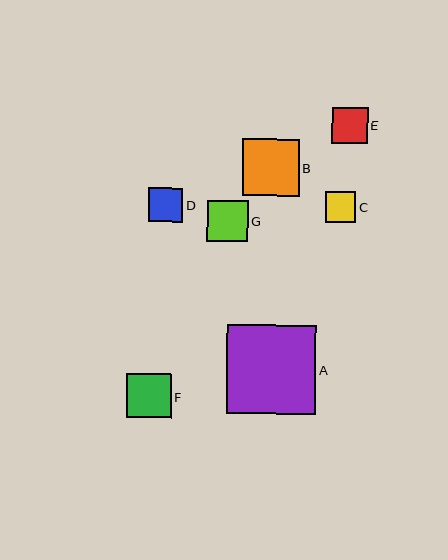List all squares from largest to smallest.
From largest to smallest: A, B, F, G, E, D, C.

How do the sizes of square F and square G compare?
Square F and square G are approximately the same size.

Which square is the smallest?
Square C is the smallest with a size of approximately 30 pixels.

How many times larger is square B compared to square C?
Square B is approximately 1.9 times the size of square C.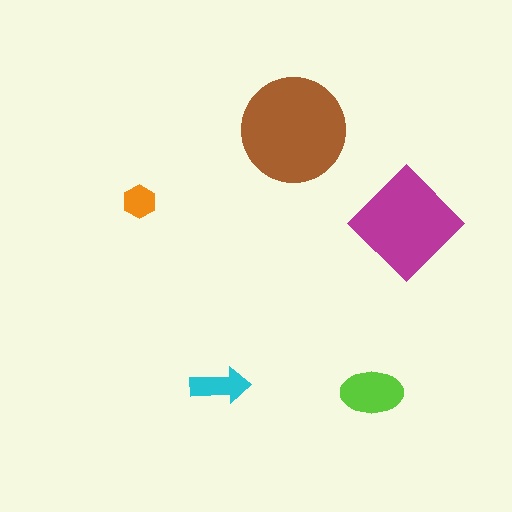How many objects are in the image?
There are 5 objects in the image.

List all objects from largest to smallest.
The brown circle, the magenta diamond, the lime ellipse, the cyan arrow, the orange hexagon.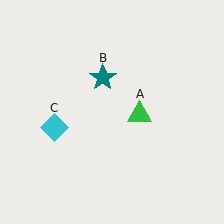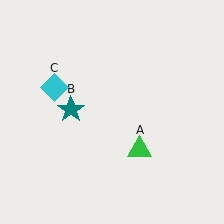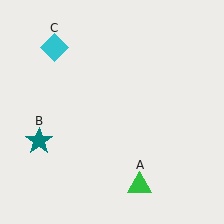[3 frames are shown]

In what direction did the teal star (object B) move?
The teal star (object B) moved down and to the left.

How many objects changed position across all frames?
3 objects changed position: green triangle (object A), teal star (object B), cyan diamond (object C).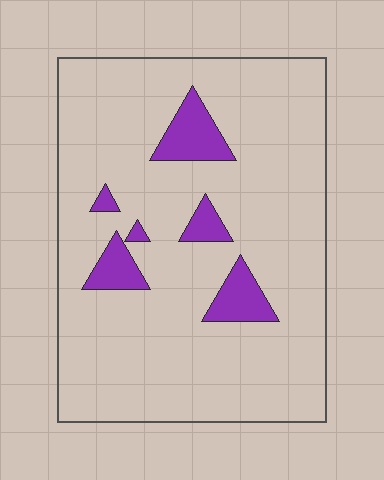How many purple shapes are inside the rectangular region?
6.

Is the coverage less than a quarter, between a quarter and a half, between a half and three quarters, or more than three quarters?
Less than a quarter.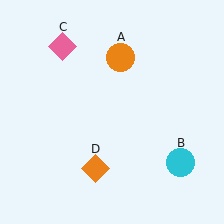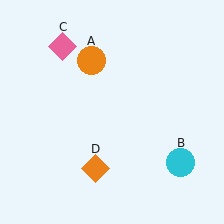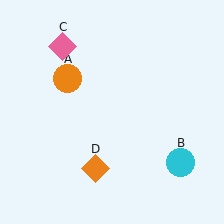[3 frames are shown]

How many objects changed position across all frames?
1 object changed position: orange circle (object A).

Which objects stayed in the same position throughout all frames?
Cyan circle (object B) and pink diamond (object C) and orange diamond (object D) remained stationary.